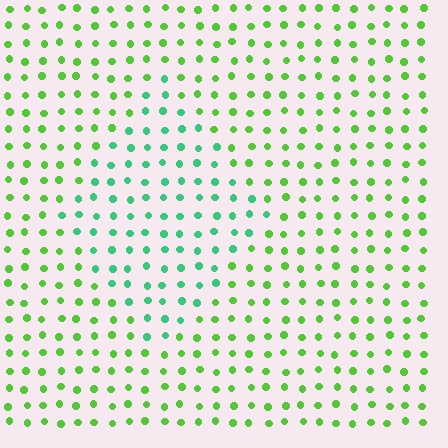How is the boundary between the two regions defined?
The boundary is defined purely by a slight shift in hue (about 41 degrees). Spacing, size, and orientation are identical on both sides.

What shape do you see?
I see a diamond.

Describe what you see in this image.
The image is filled with small lime elements in a uniform arrangement. A diamond-shaped region is visible where the elements are tinted to a slightly different hue, forming a subtle color boundary.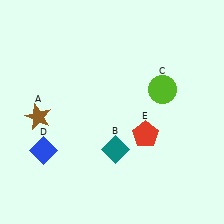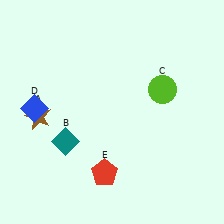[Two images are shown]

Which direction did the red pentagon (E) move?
The red pentagon (E) moved left.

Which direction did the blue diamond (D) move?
The blue diamond (D) moved up.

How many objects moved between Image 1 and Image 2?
3 objects moved between the two images.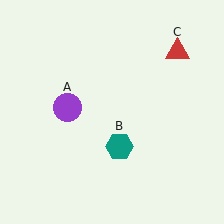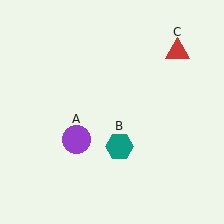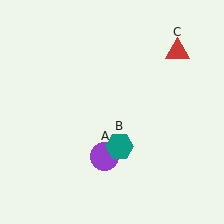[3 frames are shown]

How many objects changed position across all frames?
1 object changed position: purple circle (object A).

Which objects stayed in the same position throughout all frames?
Teal hexagon (object B) and red triangle (object C) remained stationary.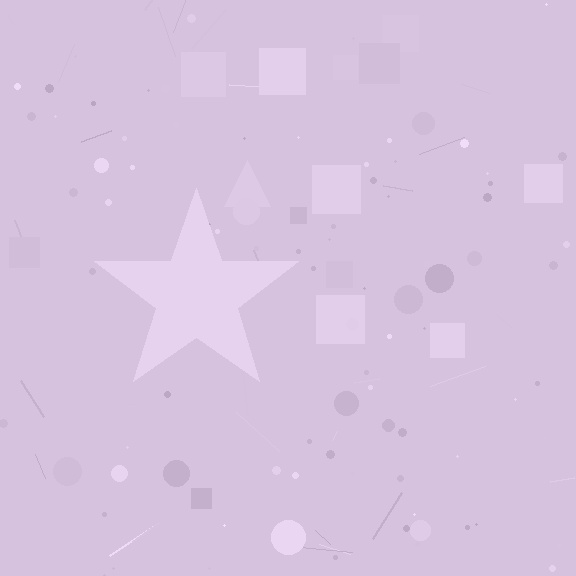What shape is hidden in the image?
A star is hidden in the image.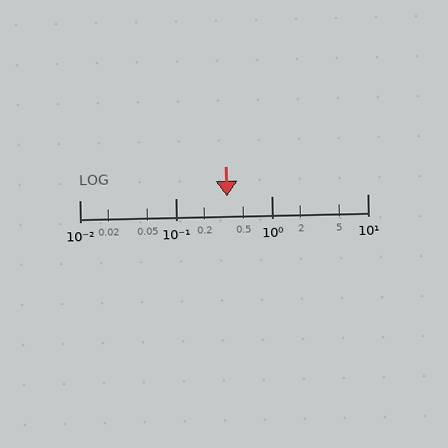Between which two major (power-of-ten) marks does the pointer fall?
The pointer is between 0.1 and 1.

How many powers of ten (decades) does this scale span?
The scale spans 3 decades, from 0.01 to 10.